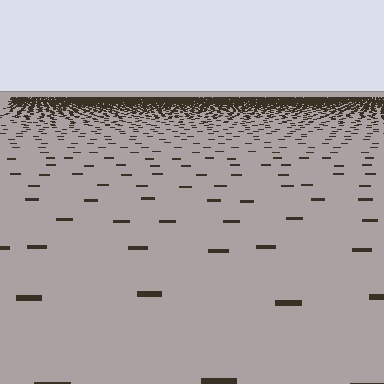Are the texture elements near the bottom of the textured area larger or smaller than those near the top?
Larger. Near the bottom, elements are closer to the viewer and appear at a bigger on-screen size.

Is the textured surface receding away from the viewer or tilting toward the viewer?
The surface is receding away from the viewer. Texture elements get smaller and denser toward the top.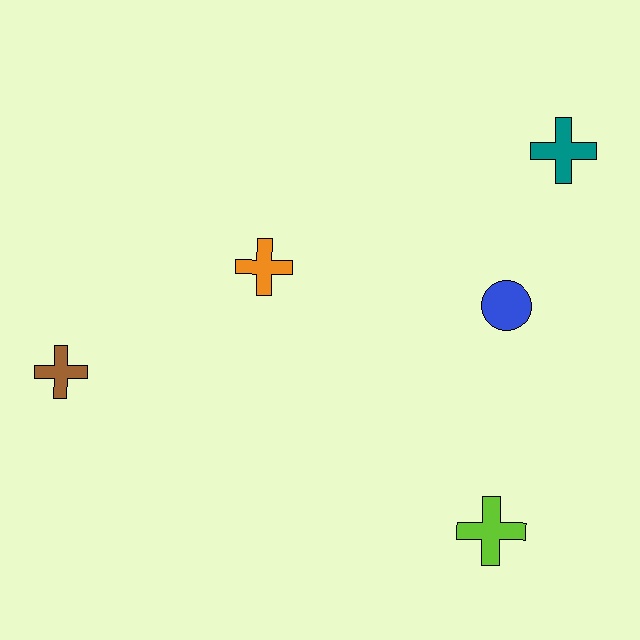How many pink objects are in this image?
There are no pink objects.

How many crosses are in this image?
There are 4 crosses.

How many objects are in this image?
There are 5 objects.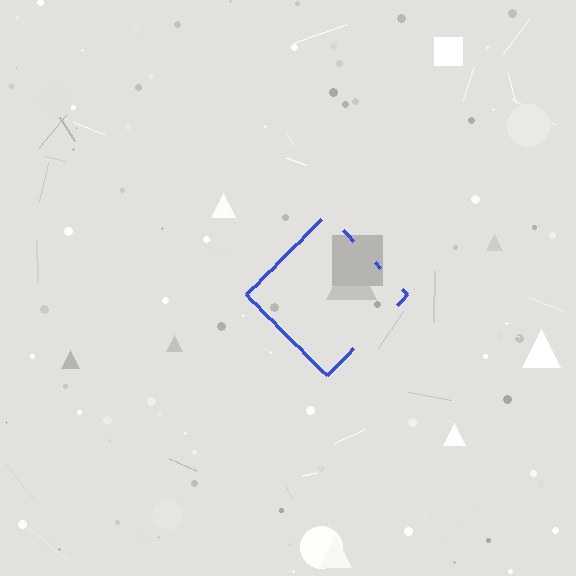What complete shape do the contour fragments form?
The contour fragments form a diamond.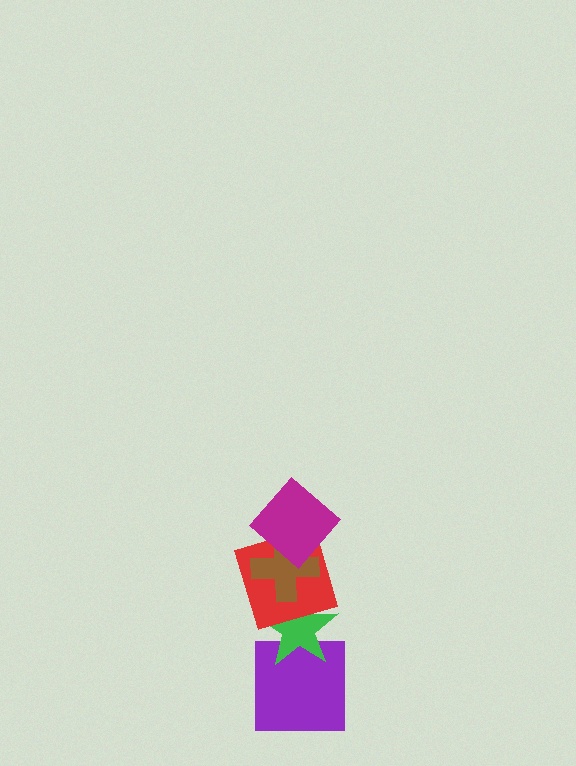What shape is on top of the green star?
The red square is on top of the green star.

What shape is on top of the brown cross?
The magenta diamond is on top of the brown cross.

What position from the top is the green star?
The green star is 4th from the top.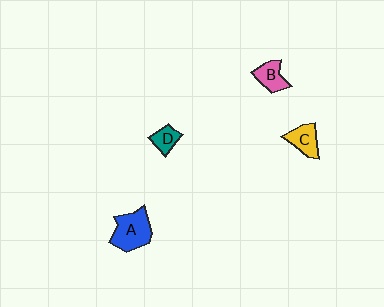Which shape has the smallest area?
Shape D (teal).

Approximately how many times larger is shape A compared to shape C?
Approximately 1.6 times.